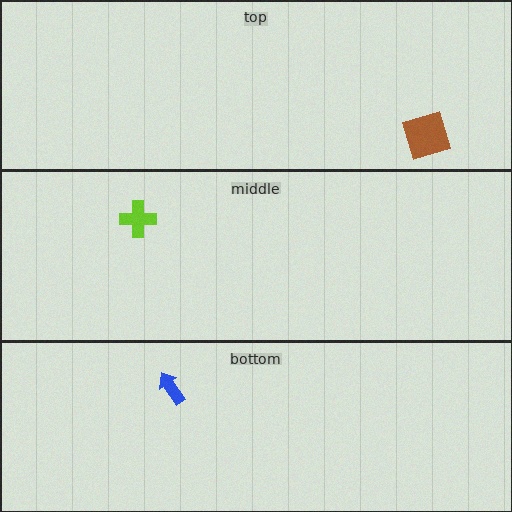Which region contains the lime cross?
The middle region.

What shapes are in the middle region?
The lime cross.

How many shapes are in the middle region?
1.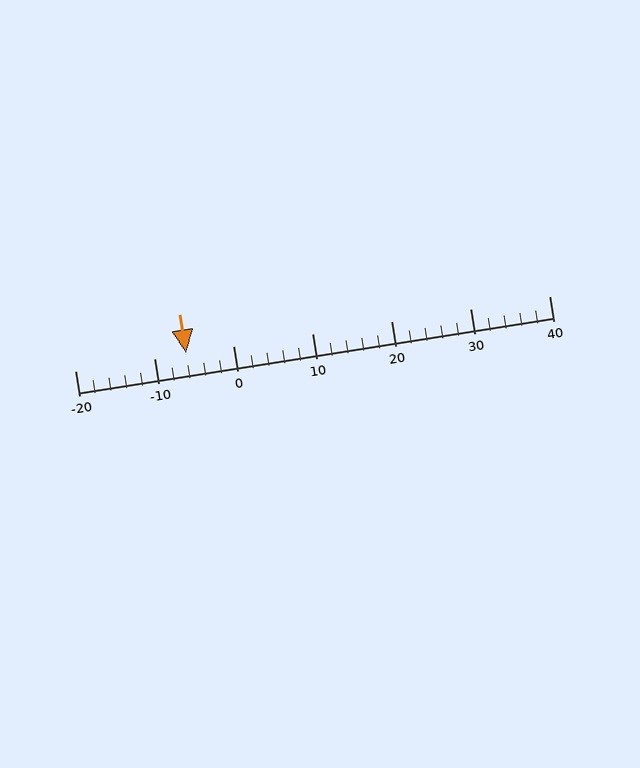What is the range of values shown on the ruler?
The ruler shows values from -20 to 40.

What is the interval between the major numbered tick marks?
The major tick marks are spaced 10 units apart.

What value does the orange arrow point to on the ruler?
The orange arrow points to approximately -6.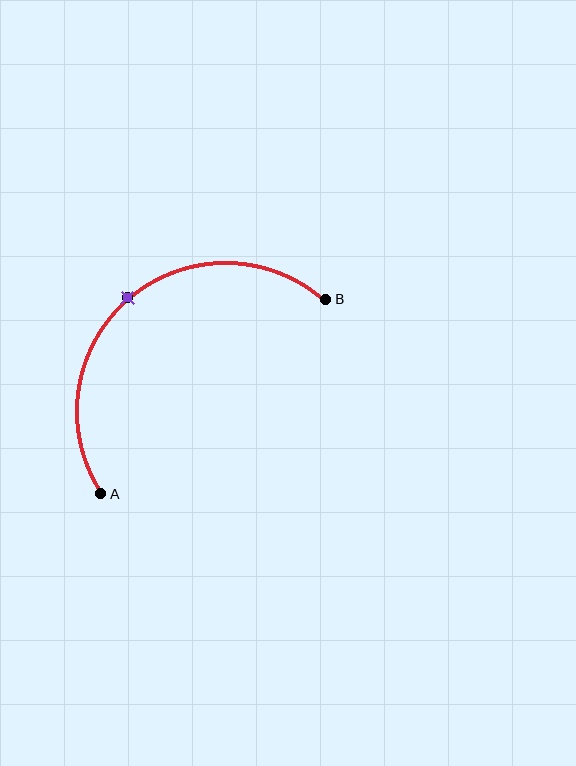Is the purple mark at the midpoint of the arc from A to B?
Yes. The purple mark lies on the arc at equal arc-length from both A and B — it is the arc midpoint.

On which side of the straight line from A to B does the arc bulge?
The arc bulges above and to the left of the straight line connecting A and B.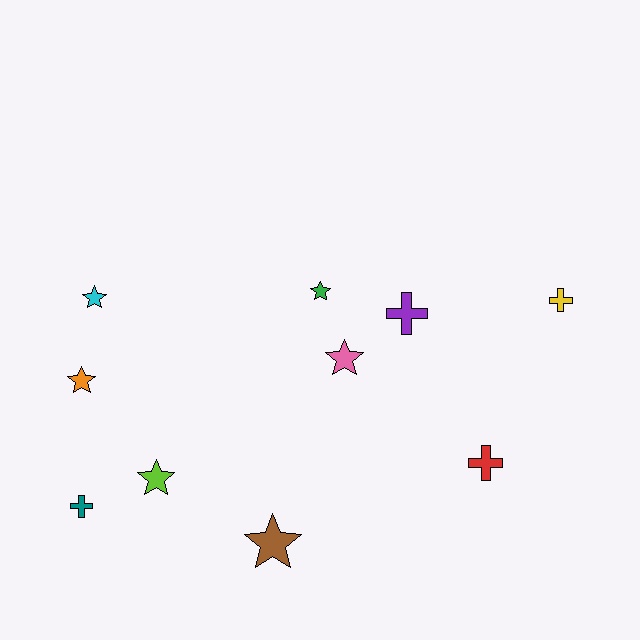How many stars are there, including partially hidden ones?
There are 6 stars.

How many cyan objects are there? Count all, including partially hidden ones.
There is 1 cyan object.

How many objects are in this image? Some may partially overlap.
There are 10 objects.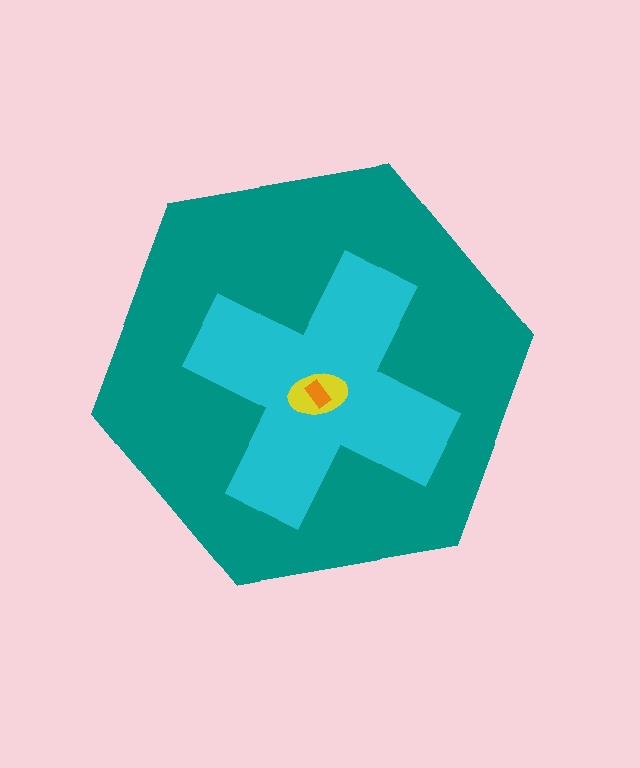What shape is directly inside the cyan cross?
The yellow ellipse.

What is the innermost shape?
The orange rectangle.